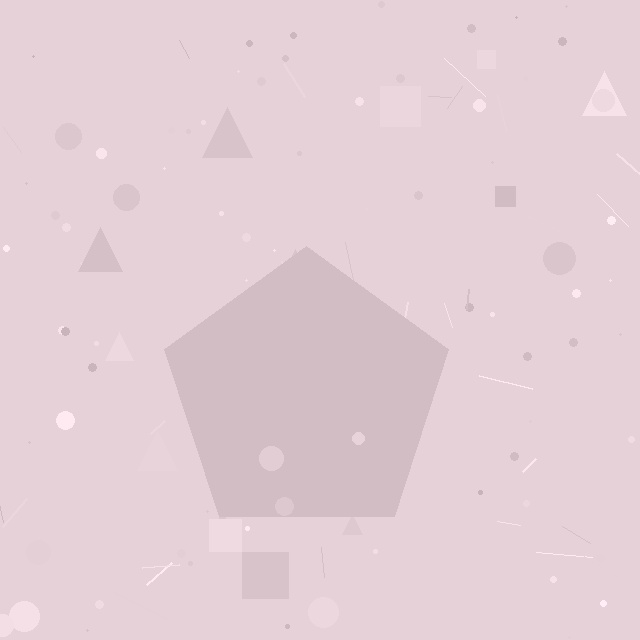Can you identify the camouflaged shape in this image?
The camouflaged shape is a pentagon.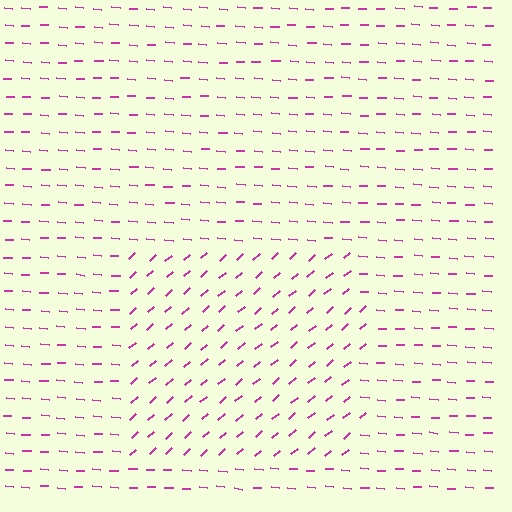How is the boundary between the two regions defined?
The boundary is defined purely by a change in line orientation (approximately 45 degrees difference). All lines are the same color and thickness.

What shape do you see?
I see a rectangle.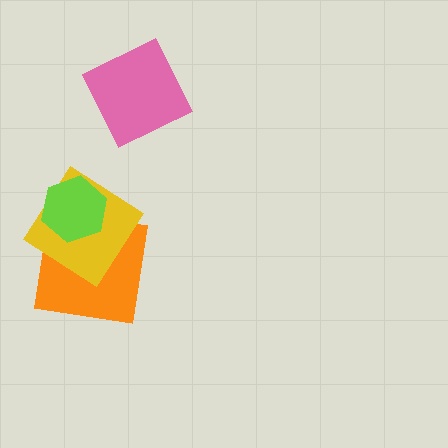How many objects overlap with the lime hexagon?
2 objects overlap with the lime hexagon.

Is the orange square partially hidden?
Yes, it is partially covered by another shape.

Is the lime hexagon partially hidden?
No, no other shape covers it.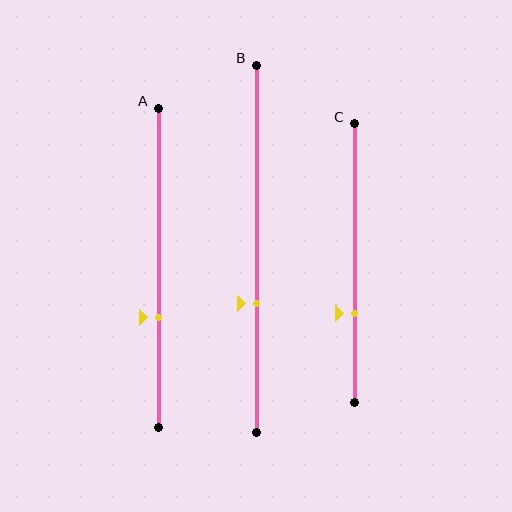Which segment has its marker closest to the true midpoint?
Segment B has its marker closest to the true midpoint.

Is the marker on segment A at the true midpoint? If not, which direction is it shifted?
No, the marker on segment A is shifted downward by about 16% of the segment length.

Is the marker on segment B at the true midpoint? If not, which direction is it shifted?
No, the marker on segment B is shifted downward by about 15% of the segment length.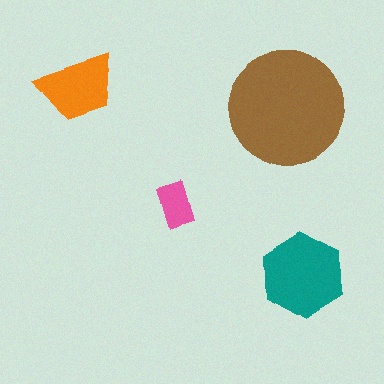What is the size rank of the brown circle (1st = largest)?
1st.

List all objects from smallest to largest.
The pink rectangle, the orange trapezoid, the teal hexagon, the brown circle.